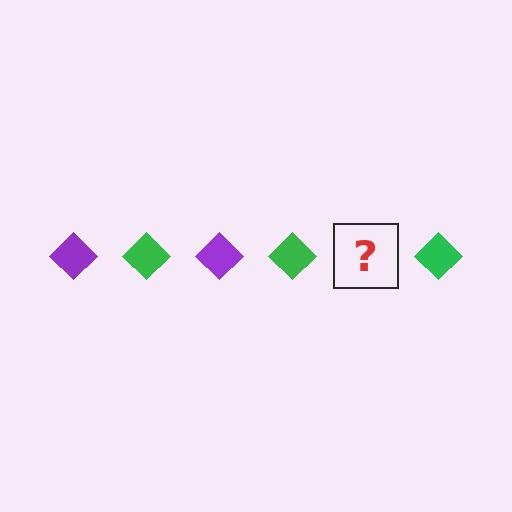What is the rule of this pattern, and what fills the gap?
The rule is that the pattern cycles through purple, green diamonds. The gap should be filled with a purple diamond.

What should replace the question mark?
The question mark should be replaced with a purple diamond.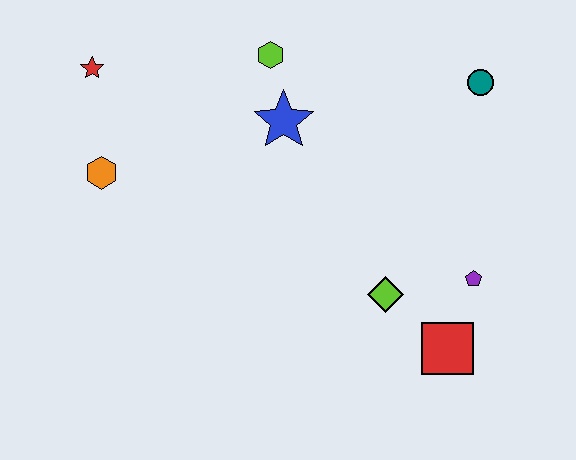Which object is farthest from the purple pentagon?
The red star is farthest from the purple pentagon.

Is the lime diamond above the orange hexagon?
No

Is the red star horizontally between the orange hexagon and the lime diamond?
No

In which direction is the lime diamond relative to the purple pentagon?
The lime diamond is to the left of the purple pentagon.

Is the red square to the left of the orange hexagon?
No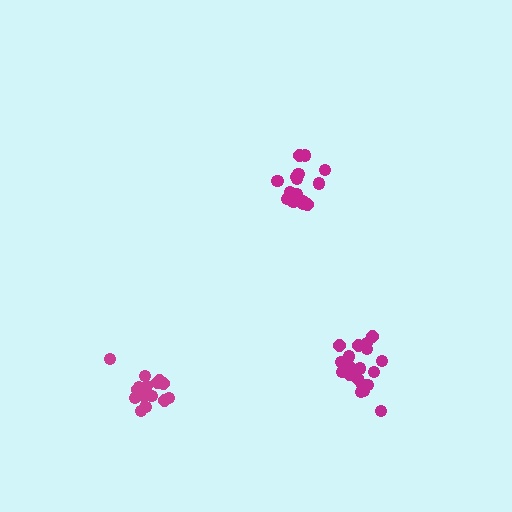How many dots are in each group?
Group 1: 15 dots, Group 2: 19 dots, Group 3: 17 dots (51 total).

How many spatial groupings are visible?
There are 3 spatial groupings.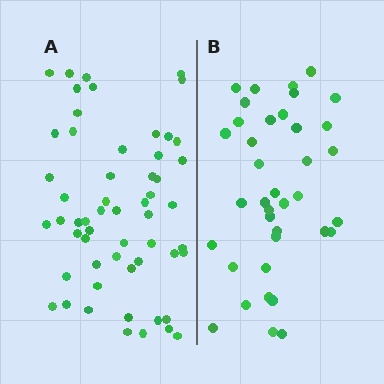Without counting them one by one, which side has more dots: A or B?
Region A (the left region) has more dots.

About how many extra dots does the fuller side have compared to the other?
Region A has approximately 20 more dots than region B.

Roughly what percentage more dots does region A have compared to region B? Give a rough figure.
About 45% more.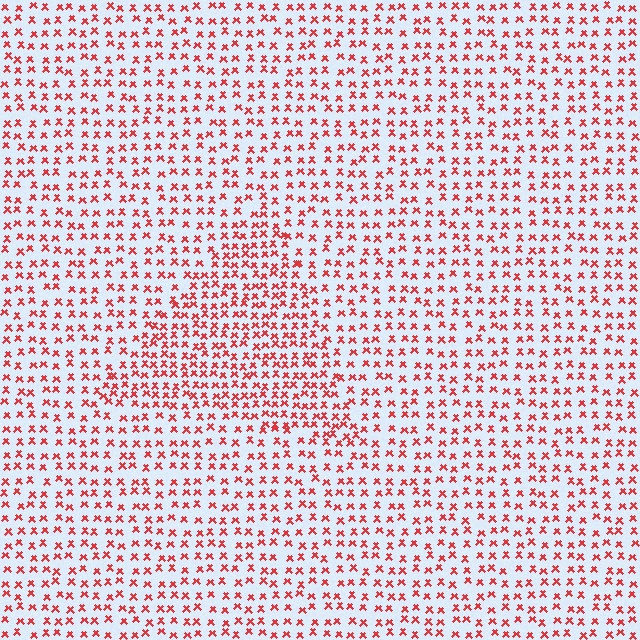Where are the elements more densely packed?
The elements are more densely packed inside the triangle boundary.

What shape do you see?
I see a triangle.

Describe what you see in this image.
The image contains small red elements arranged at two different densities. A triangle-shaped region is visible where the elements are more densely packed than the surrounding area.